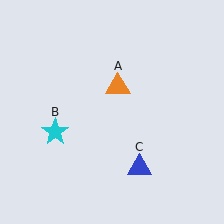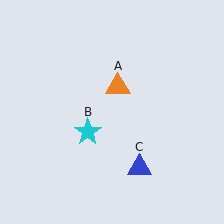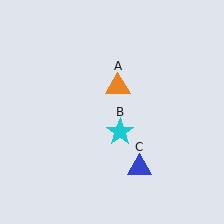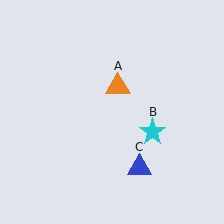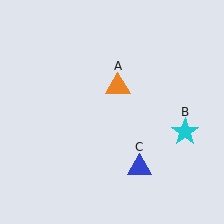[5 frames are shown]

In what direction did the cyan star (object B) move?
The cyan star (object B) moved right.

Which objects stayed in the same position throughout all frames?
Orange triangle (object A) and blue triangle (object C) remained stationary.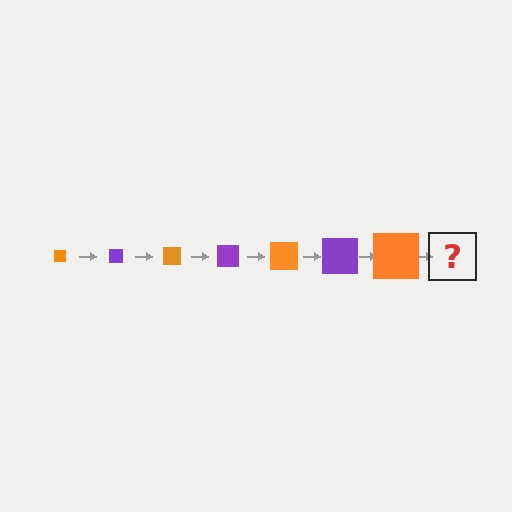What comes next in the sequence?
The next element should be a purple square, larger than the previous one.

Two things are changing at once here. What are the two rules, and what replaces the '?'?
The two rules are that the square grows larger each step and the color cycles through orange and purple. The '?' should be a purple square, larger than the previous one.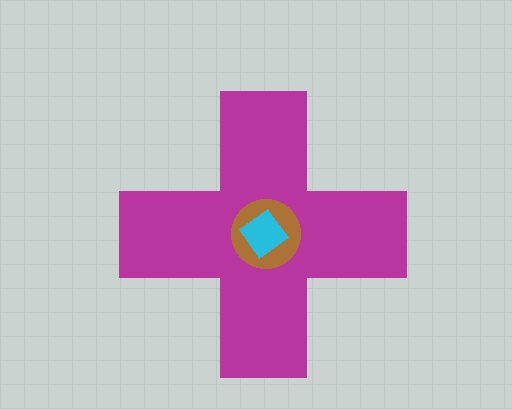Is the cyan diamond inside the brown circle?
Yes.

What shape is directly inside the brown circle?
The cyan diamond.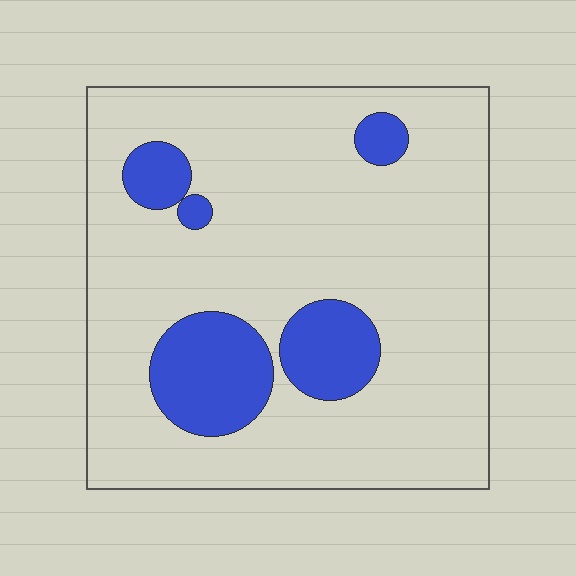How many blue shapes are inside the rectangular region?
5.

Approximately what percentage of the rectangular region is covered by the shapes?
Approximately 15%.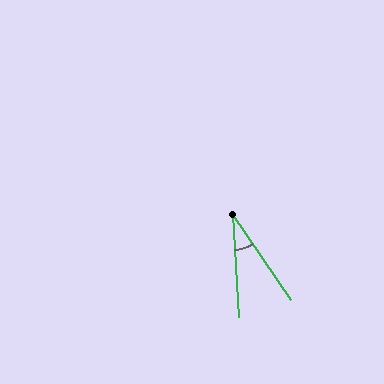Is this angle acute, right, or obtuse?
It is acute.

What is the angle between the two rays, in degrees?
Approximately 31 degrees.